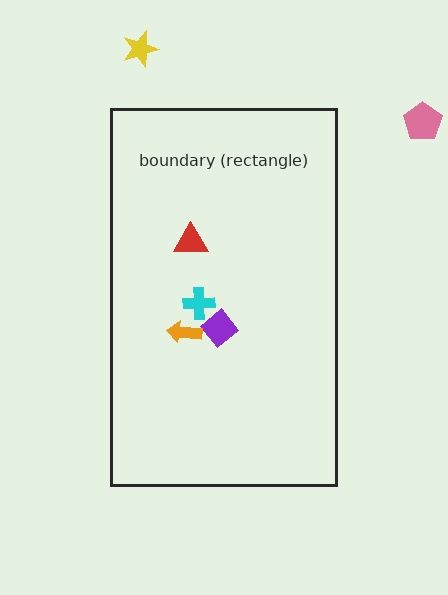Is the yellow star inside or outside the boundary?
Outside.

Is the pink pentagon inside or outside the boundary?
Outside.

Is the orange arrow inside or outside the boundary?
Inside.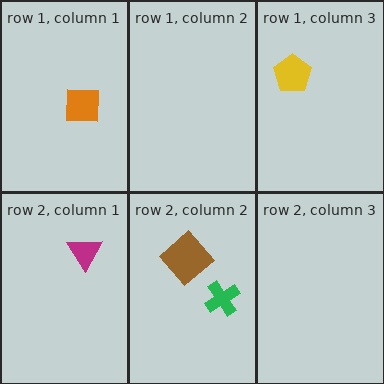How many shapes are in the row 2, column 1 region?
1.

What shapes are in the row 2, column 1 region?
The magenta triangle.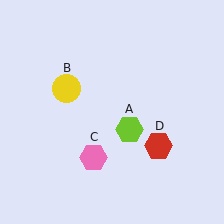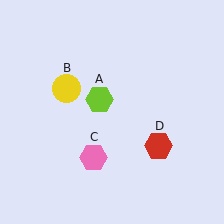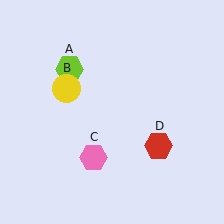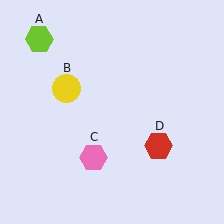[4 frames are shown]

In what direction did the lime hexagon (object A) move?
The lime hexagon (object A) moved up and to the left.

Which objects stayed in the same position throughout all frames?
Yellow circle (object B) and pink hexagon (object C) and red hexagon (object D) remained stationary.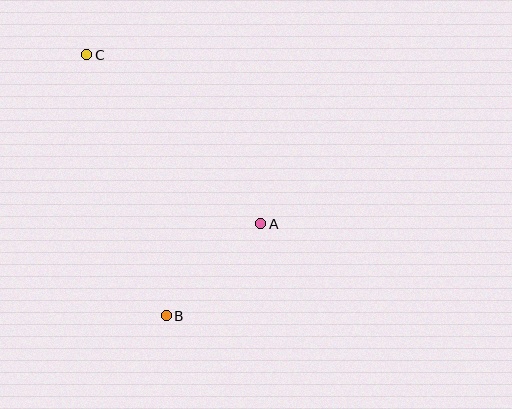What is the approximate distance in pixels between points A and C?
The distance between A and C is approximately 243 pixels.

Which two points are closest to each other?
Points A and B are closest to each other.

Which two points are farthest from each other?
Points B and C are farthest from each other.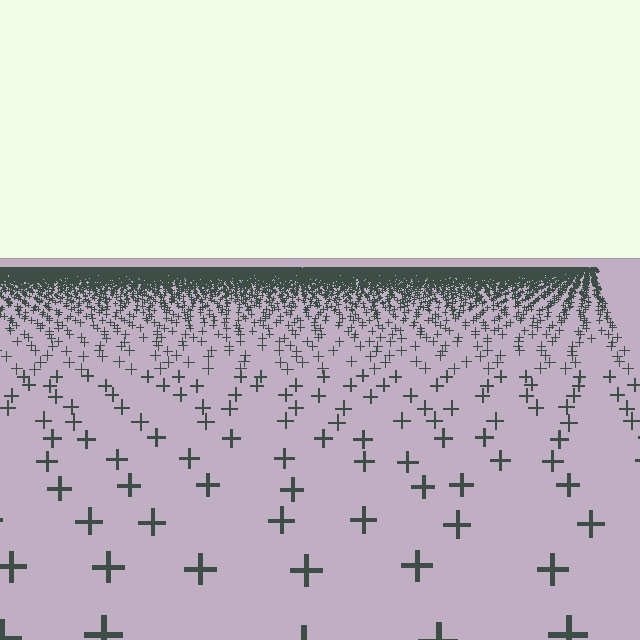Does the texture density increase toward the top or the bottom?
Density increases toward the top.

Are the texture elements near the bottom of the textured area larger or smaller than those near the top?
Larger. Near the bottom, elements are closer to the viewer and appear at a bigger on-screen size.